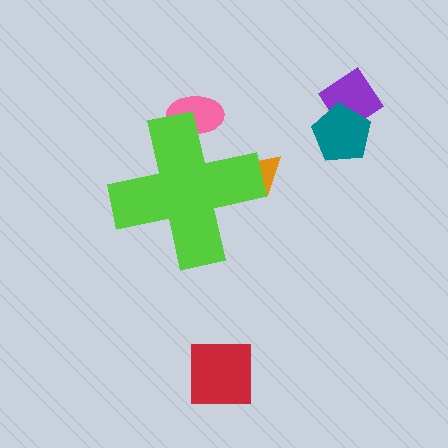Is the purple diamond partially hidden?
No, the purple diamond is fully visible.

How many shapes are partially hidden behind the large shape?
2 shapes are partially hidden.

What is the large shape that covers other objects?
A lime cross.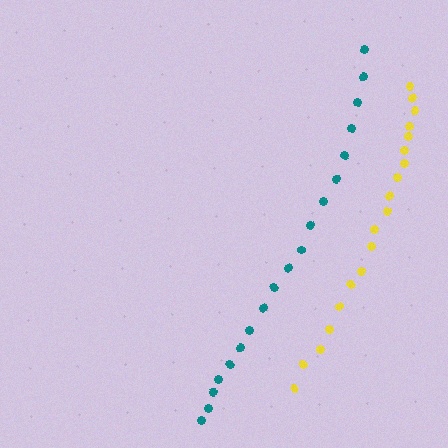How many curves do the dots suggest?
There are 2 distinct paths.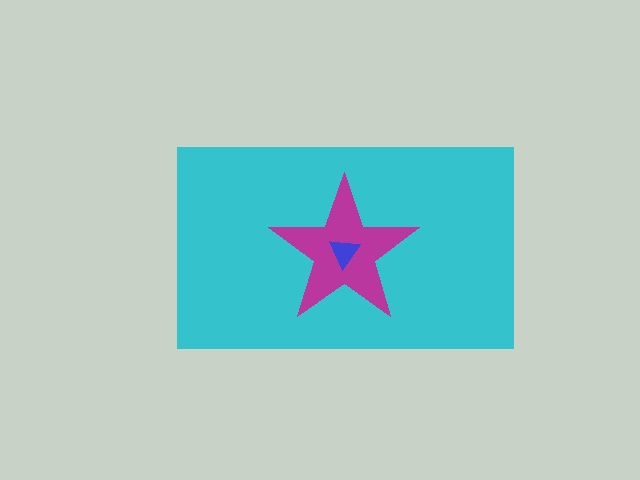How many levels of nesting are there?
3.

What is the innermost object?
The blue triangle.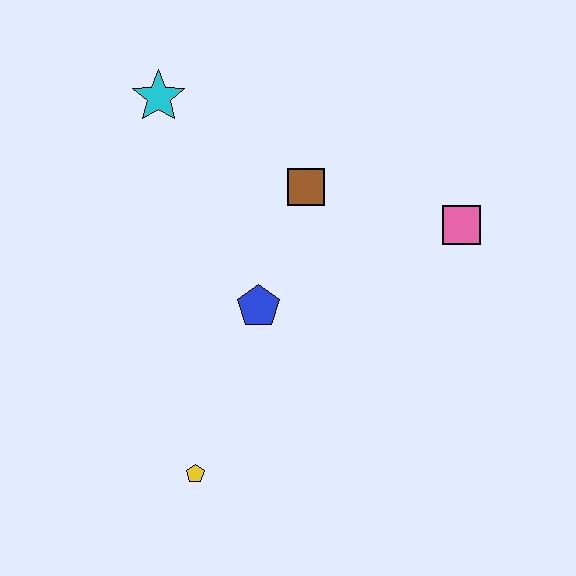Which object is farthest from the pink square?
The yellow pentagon is farthest from the pink square.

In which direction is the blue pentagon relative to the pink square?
The blue pentagon is to the left of the pink square.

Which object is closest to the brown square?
The blue pentagon is closest to the brown square.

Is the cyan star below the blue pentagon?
No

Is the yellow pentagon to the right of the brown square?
No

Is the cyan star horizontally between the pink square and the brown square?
No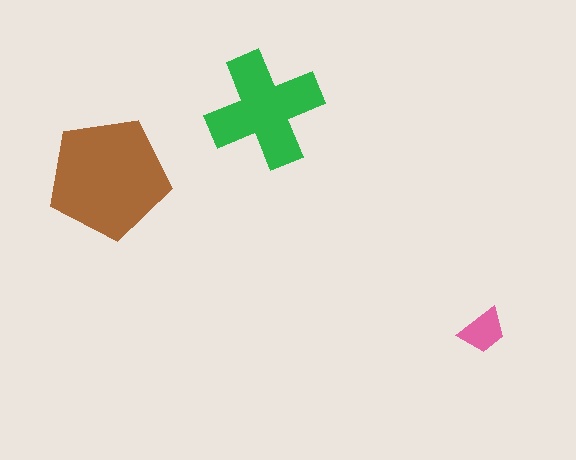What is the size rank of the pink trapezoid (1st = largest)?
3rd.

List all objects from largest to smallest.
The brown pentagon, the green cross, the pink trapezoid.